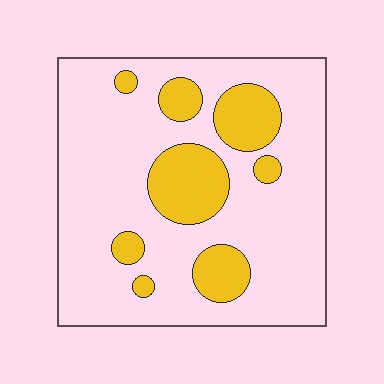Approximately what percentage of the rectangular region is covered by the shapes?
Approximately 20%.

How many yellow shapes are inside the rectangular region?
8.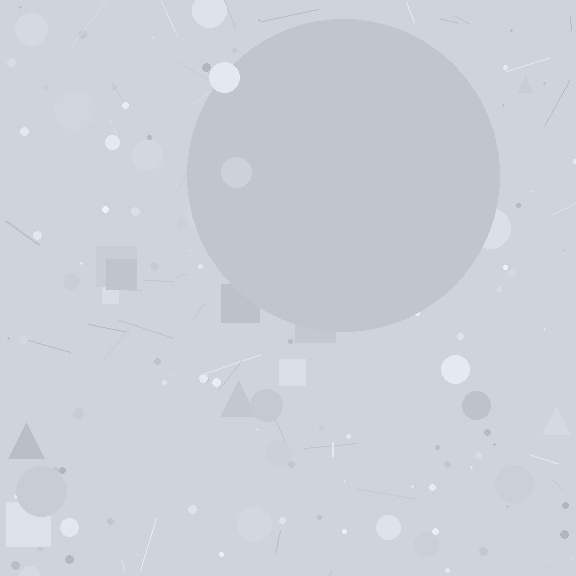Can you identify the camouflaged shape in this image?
The camouflaged shape is a circle.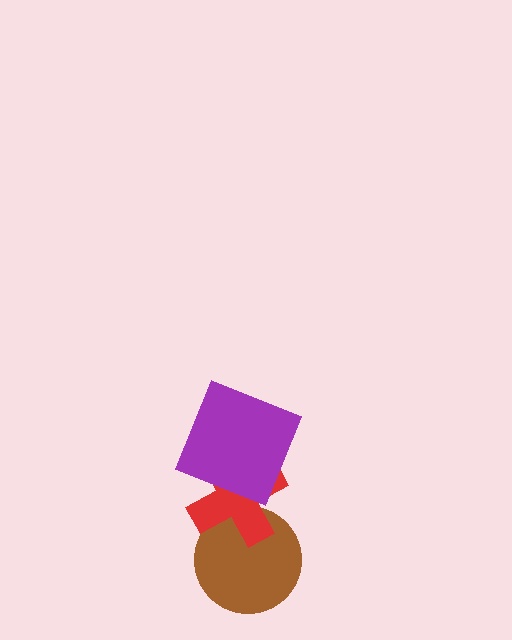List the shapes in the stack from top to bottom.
From top to bottom: the purple square, the red cross, the brown circle.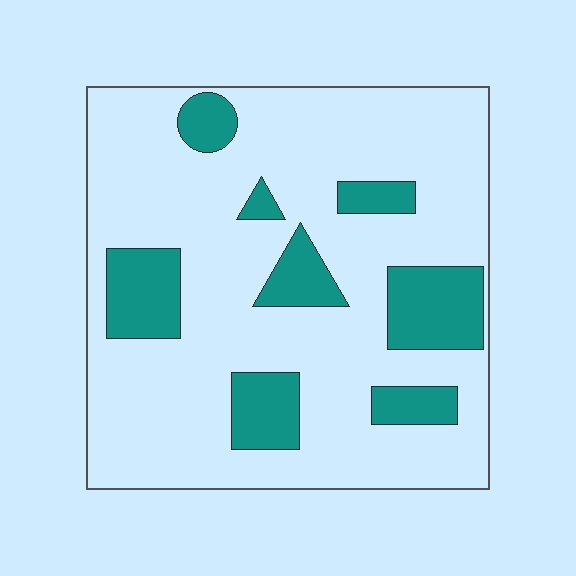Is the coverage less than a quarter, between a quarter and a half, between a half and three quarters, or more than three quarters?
Less than a quarter.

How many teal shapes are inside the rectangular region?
8.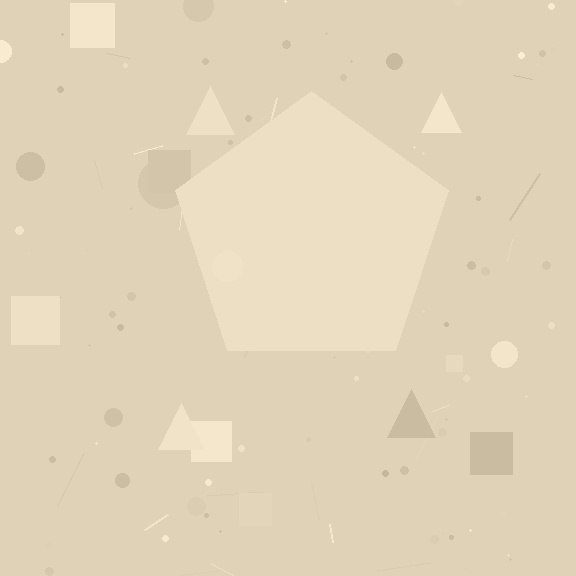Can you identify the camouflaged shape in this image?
The camouflaged shape is a pentagon.